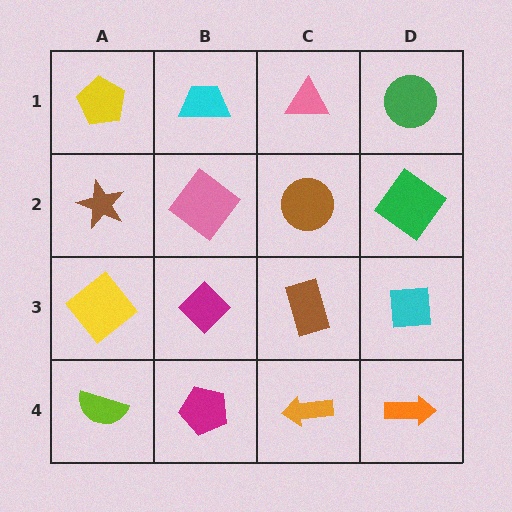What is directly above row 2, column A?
A yellow pentagon.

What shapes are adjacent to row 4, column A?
A yellow diamond (row 3, column A), a magenta pentagon (row 4, column B).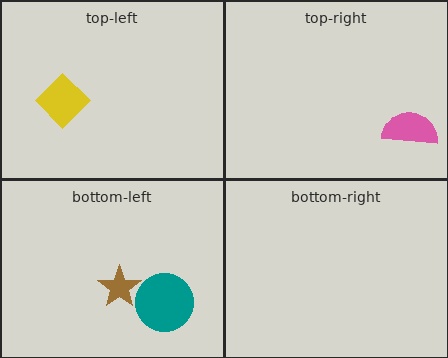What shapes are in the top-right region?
The pink semicircle.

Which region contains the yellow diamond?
The top-left region.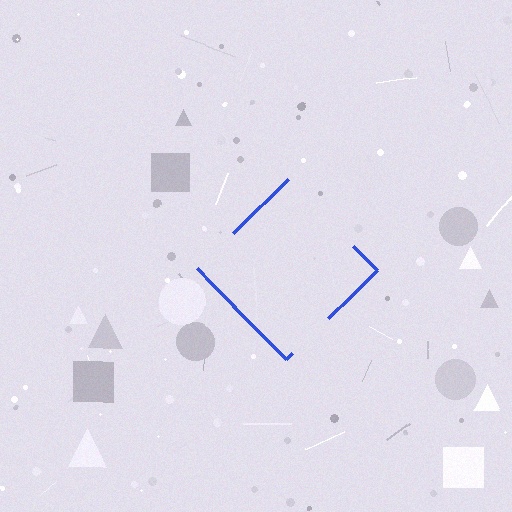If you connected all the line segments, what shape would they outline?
They would outline a diamond.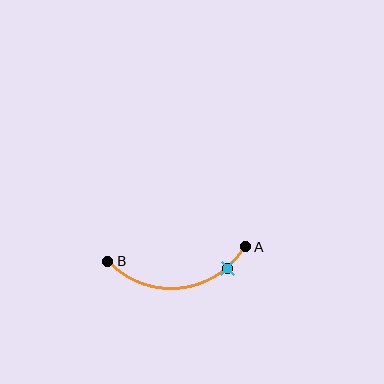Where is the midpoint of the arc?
The arc midpoint is the point on the curve farthest from the straight line joining A and B. It sits below that line.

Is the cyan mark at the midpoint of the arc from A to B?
No. The cyan mark lies on the arc but is closer to endpoint A. The arc midpoint would be at the point on the curve equidistant along the arc from both A and B.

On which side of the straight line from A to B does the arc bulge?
The arc bulges below the straight line connecting A and B.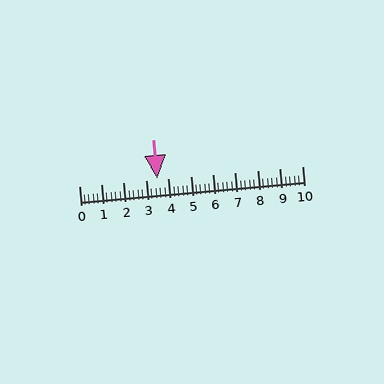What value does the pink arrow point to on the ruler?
The pink arrow points to approximately 3.5.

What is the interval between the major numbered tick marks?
The major tick marks are spaced 1 units apart.